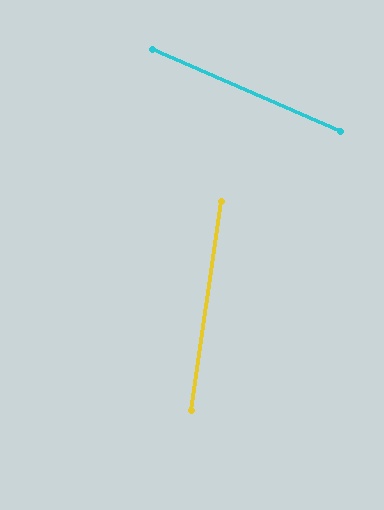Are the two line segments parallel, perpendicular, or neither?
Neither parallel nor perpendicular — they differ by about 74°.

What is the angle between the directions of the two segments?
Approximately 74 degrees.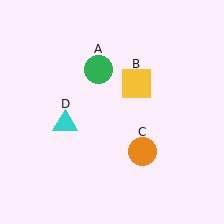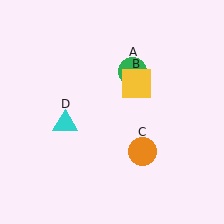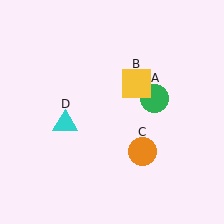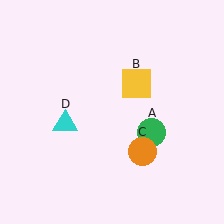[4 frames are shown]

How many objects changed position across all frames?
1 object changed position: green circle (object A).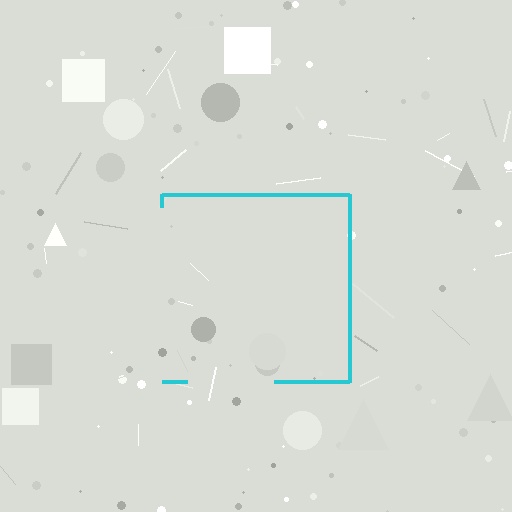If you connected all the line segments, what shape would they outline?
They would outline a square.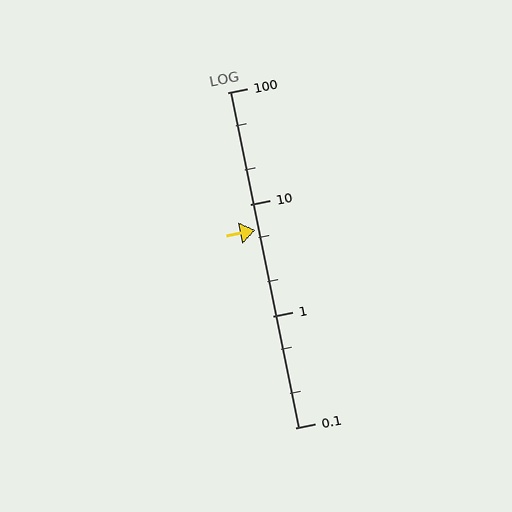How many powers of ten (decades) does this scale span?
The scale spans 3 decades, from 0.1 to 100.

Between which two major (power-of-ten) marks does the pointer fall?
The pointer is between 1 and 10.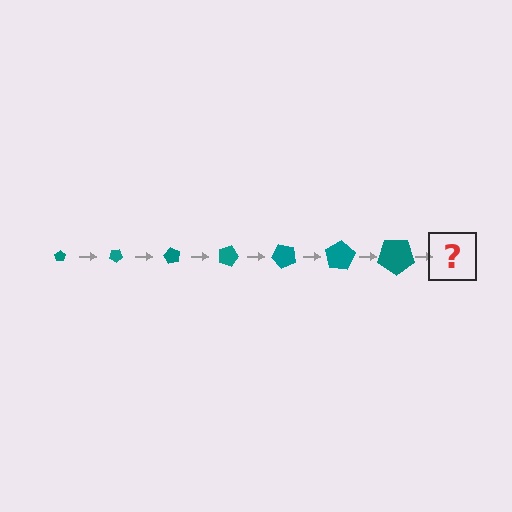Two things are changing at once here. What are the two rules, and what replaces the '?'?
The two rules are that the pentagon grows larger each step and it rotates 30 degrees each step. The '?' should be a pentagon, larger than the previous one and rotated 210 degrees from the start.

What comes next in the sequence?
The next element should be a pentagon, larger than the previous one and rotated 210 degrees from the start.